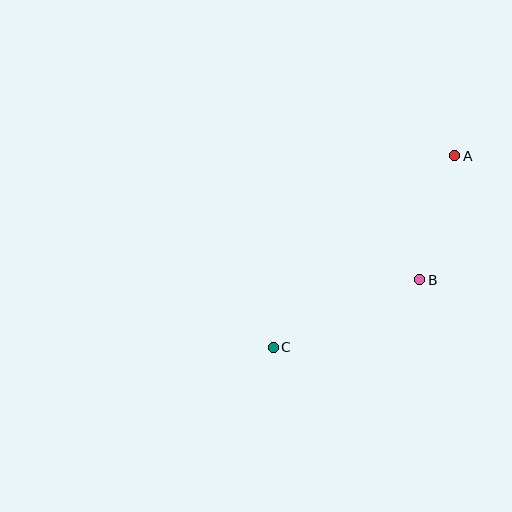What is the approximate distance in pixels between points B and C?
The distance between B and C is approximately 161 pixels.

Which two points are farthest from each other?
Points A and C are farthest from each other.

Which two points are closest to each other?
Points A and B are closest to each other.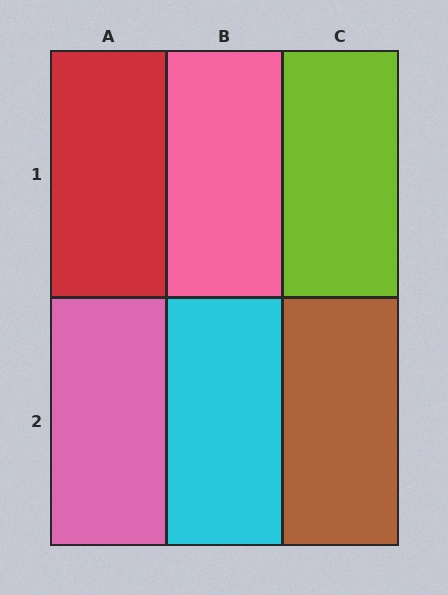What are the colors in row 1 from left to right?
Red, pink, lime.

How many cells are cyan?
1 cell is cyan.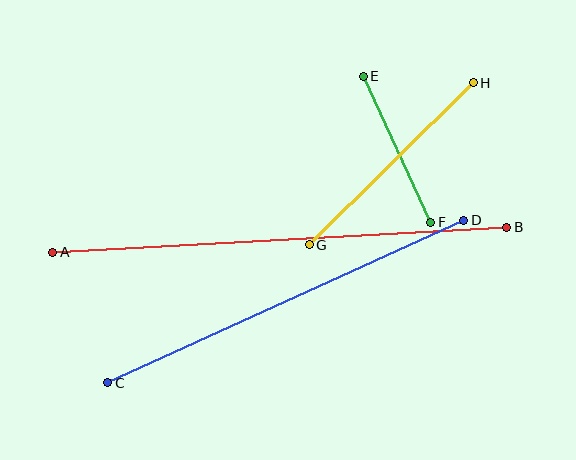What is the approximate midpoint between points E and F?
The midpoint is at approximately (397, 149) pixels.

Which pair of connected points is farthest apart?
Points A and B are farthest apart.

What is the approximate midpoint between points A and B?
The midpoint is at approximately (280, 240) pixels.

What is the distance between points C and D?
The distance is approximately 391 pixels.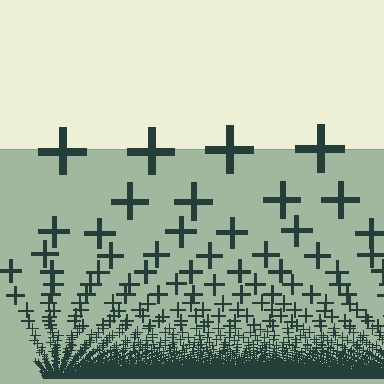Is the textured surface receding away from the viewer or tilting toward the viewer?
The surface appears to tilt toward the viewer. Texture elements get larger and sparser toward the top.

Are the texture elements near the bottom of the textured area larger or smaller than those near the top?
Smaller. The gradient is inverted — elements near the bottom are smaller and denser.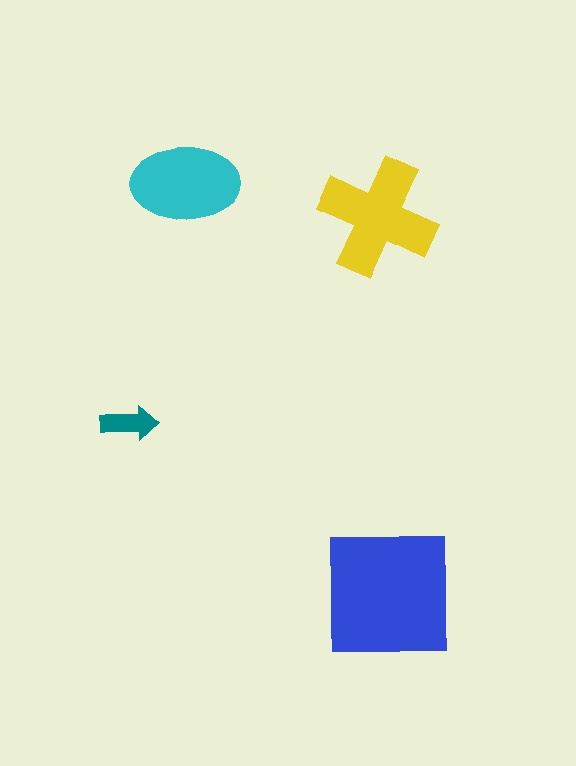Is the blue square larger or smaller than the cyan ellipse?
Larger.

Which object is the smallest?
The teal arrow.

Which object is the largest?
The blue square.